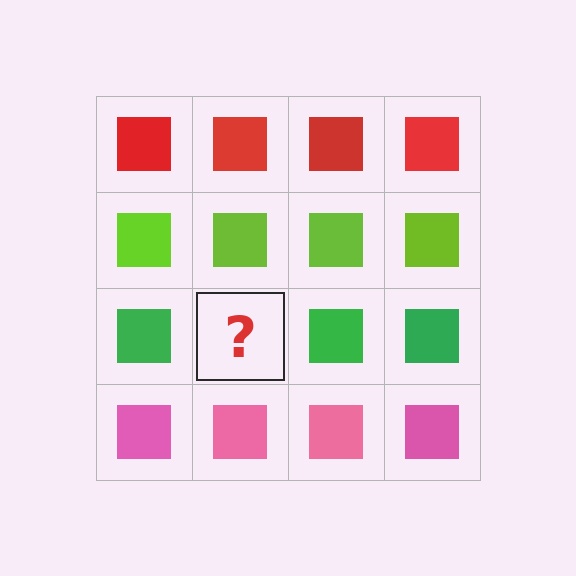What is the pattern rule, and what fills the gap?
The rule is that each row has a consistent color. The gap should be filled with a green square.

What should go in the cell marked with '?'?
The missing cell should contain a green square.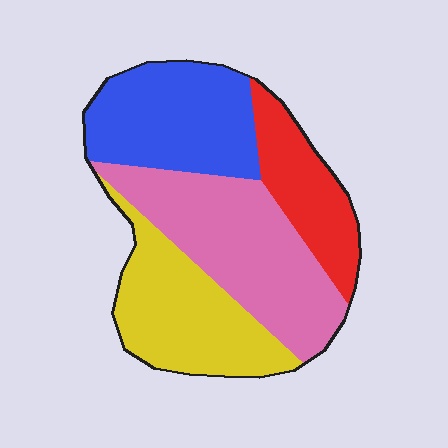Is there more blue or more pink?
Pink.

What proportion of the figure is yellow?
Yellow covers 25% of the figure.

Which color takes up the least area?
Red, at roughly 15%.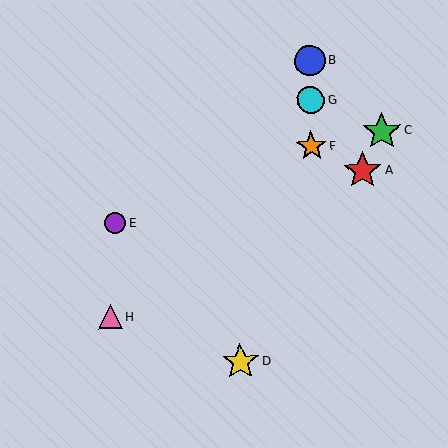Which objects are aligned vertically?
Objects B, F, G are aligned vertically.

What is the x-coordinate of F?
Object F is at x≈311.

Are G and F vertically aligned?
Yes, both are at x≈311.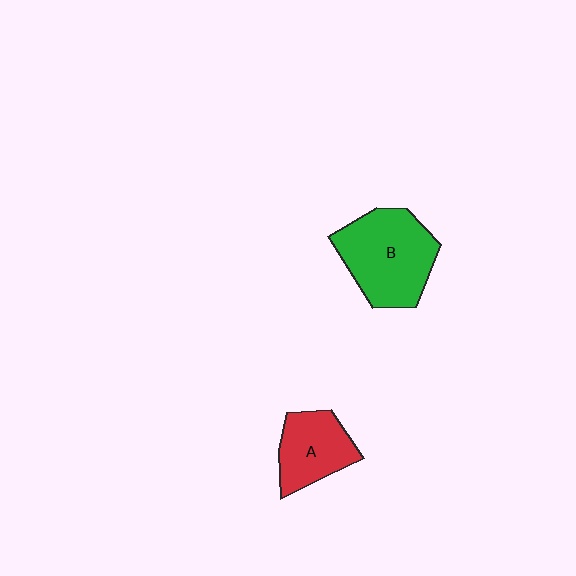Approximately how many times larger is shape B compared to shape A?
Approximately 1.6 times.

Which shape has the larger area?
Shape B (green).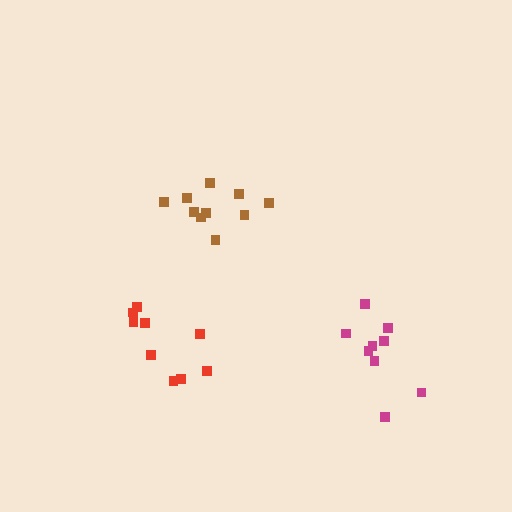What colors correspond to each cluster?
The clusters are colored: brown, red, magenta.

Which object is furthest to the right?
The magenta cluster is rightmost.